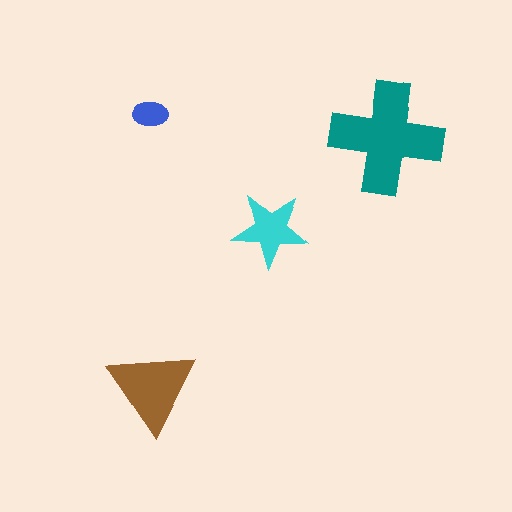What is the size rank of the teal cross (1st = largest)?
1st.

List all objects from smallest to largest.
The blue ellipse, the cyan star, the brown triangle, the teal cross.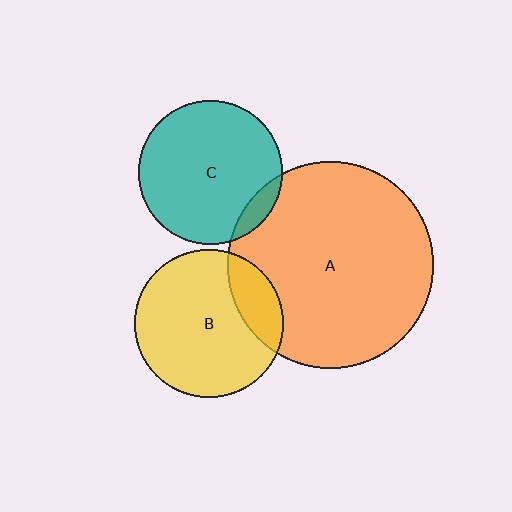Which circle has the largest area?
Circle A (orange).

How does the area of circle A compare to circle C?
Approximately 2.0 times.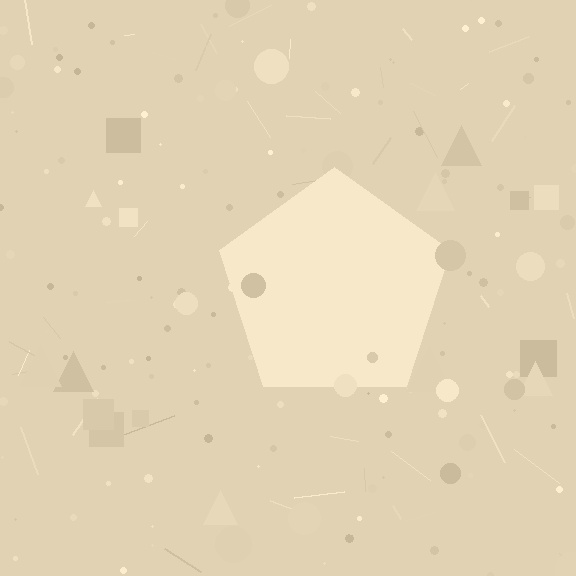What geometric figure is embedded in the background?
A pentagon is embedded in the background.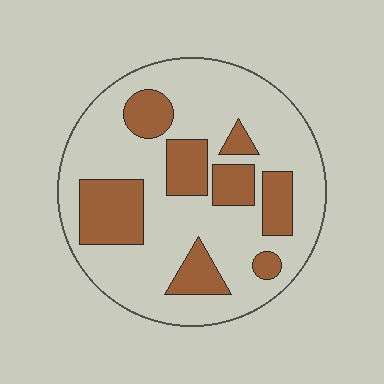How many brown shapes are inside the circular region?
8.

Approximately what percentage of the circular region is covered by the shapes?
Approximately 30%.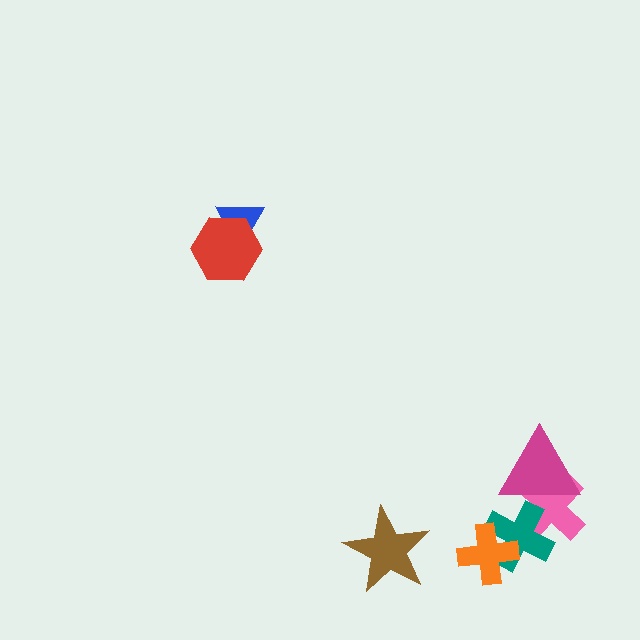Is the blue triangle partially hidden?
Yes, it is partially covered by another shape.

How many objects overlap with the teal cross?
3 objects overlap with the teal cross.